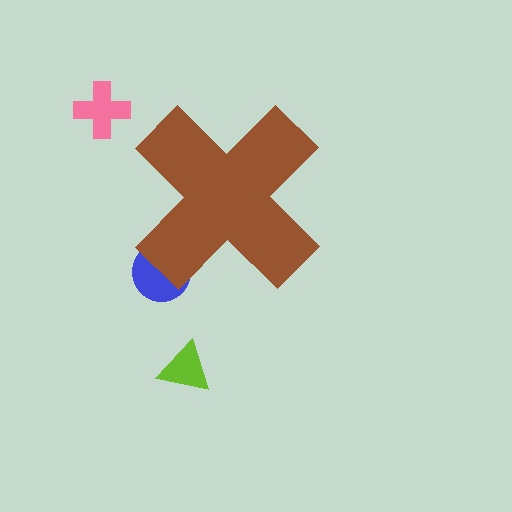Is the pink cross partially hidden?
No, the pink cross is fully visible.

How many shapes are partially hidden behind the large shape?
1 shape is partially hidden.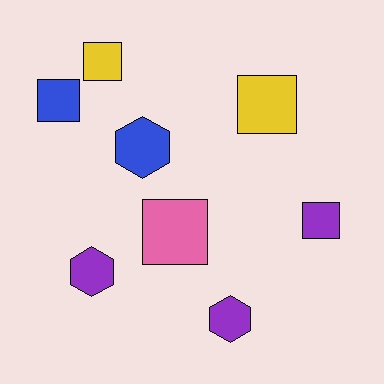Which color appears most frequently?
Purple, with 3 objects.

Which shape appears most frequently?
Square, with 5 objects.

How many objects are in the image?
There are 8 objects.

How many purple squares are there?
There is 1 purple square.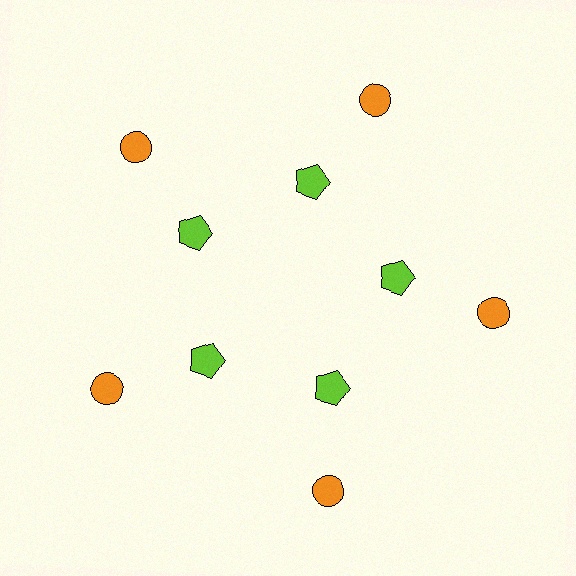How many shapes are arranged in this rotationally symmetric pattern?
There are 10 shapes, arranged in 5 groups of 2.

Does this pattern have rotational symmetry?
Yes, this pattern has 5-fold rotational symmetry. It looks the same after rotating 72 degrees around the center.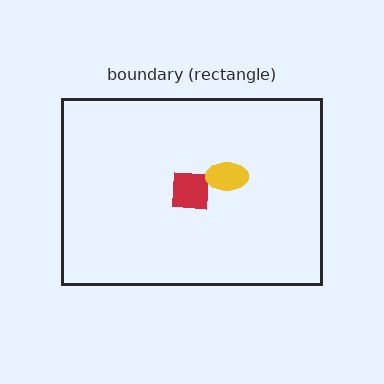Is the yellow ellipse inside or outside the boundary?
Inside.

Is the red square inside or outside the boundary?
Inside.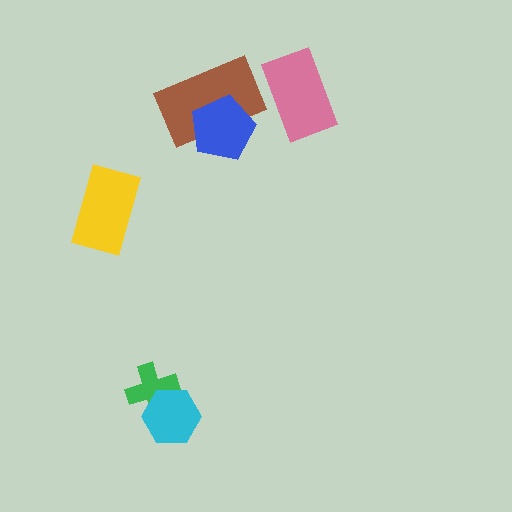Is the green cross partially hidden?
Yes, it is partially covered by another shape.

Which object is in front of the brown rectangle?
The blue pentagon is in front of the brown rectangle.